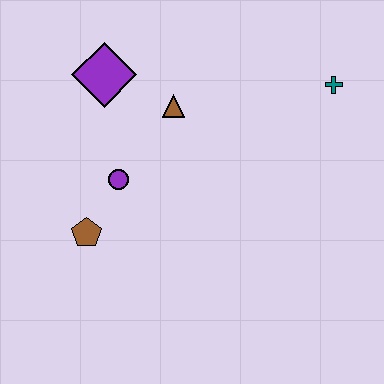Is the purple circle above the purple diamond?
No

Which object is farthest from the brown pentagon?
The teal cross is farthest from the brown pentagon.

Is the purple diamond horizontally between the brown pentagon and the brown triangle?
Yes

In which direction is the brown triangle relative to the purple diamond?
The brown triangle is to the right of the purple diamond.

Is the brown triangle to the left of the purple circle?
No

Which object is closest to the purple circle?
The brown pentagon is closest to the purple circle.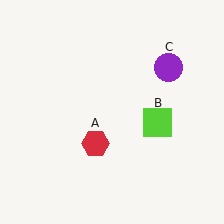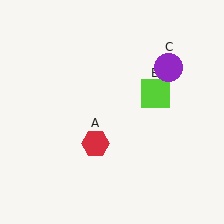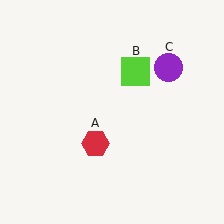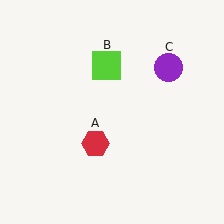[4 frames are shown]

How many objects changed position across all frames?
1 object changed position: lime square (object B).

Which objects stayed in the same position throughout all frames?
Red hexagon (object A) and purple circle (object C) remained stationary.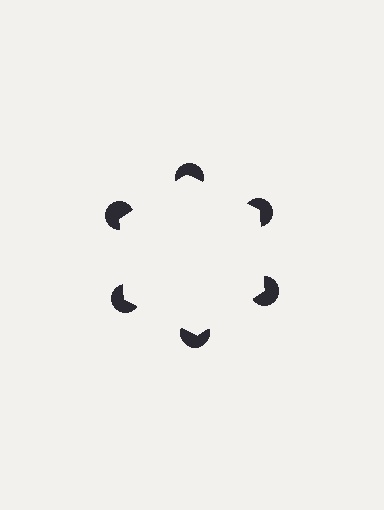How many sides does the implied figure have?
6 sides.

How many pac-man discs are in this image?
There are 6 — one at each vertex of the illusory hexagon.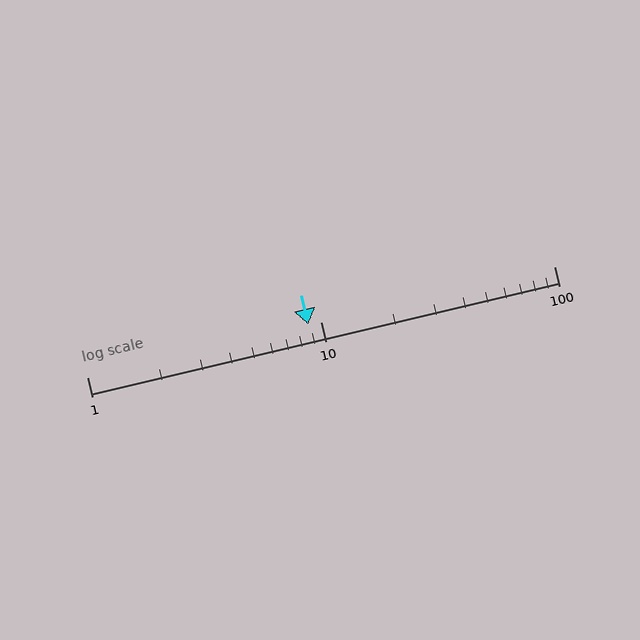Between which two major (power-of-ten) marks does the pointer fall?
The pointer is between 1 and 10.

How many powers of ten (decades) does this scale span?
The scale spans 2 decades, from 1 to 100.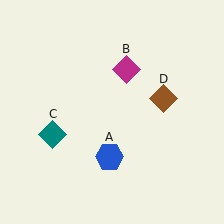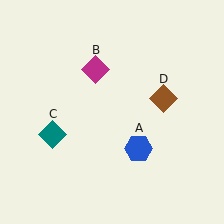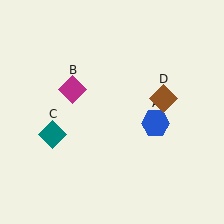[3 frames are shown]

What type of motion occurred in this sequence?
The blue hexagon (object A), magenta diamond (object B) rotated counterclockwise around the center of the scene.